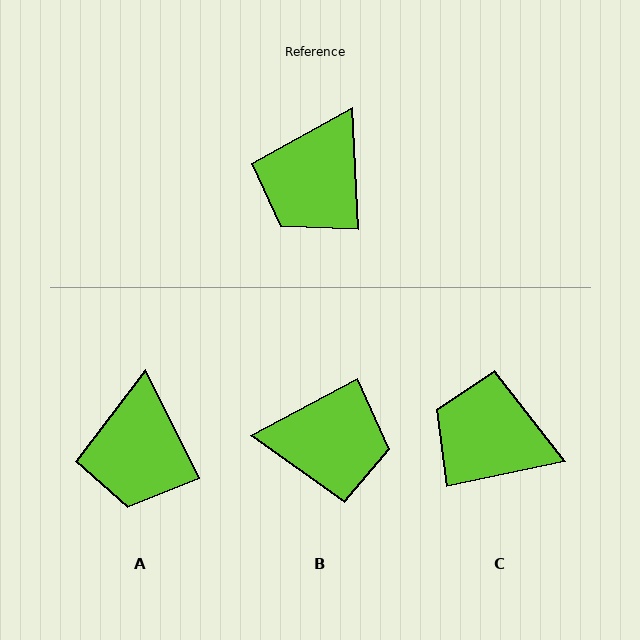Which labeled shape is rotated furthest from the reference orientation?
B, about 115 degrees away.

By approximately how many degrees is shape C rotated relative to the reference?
Approximately 81 degrees clockwise.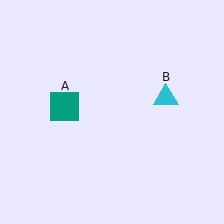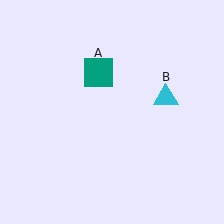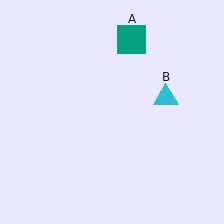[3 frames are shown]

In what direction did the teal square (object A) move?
The teal square (object A) moved up and to the right.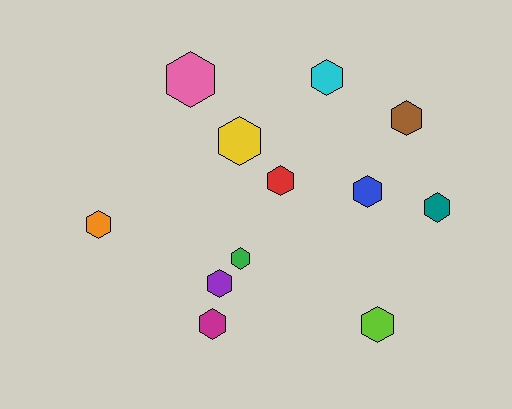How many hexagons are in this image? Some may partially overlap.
There are 12 hexagons.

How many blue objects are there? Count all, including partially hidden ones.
There is 1 blue object.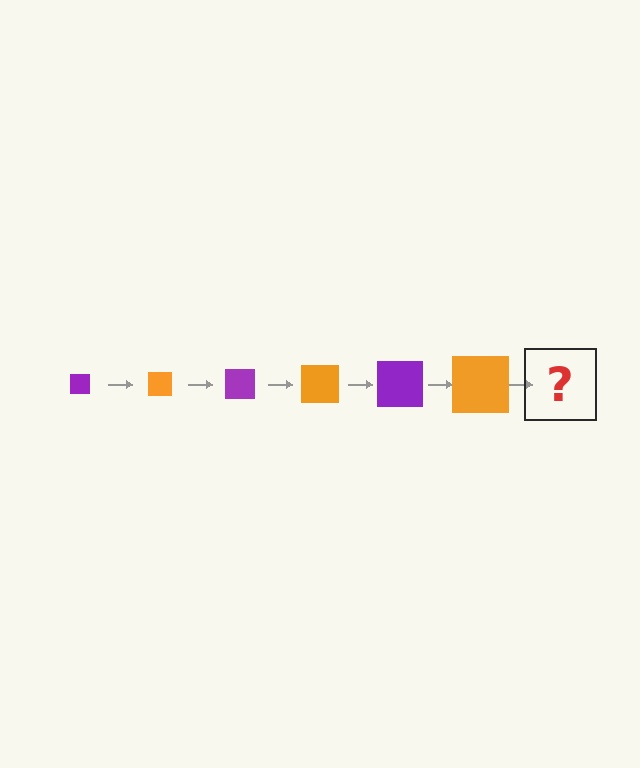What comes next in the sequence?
The next element should be a purple square, larger than the previous one.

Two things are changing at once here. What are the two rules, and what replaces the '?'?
The two rules are that the square grows larger each step and the color cycles through purple and orange. The '?' should be a purple square, larger than the previous one.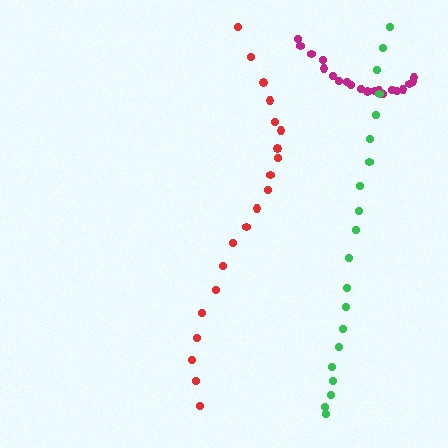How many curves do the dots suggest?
There are 3 distinct paths.